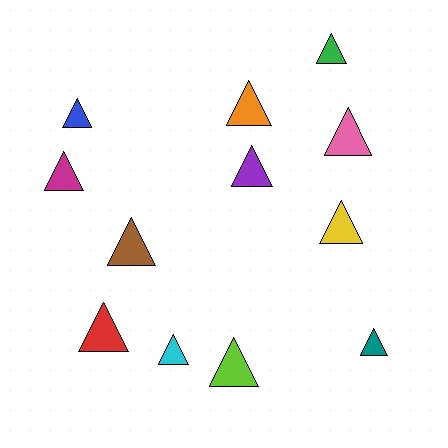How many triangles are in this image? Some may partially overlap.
There are 12 triangles.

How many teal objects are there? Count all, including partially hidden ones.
There is 1 teal object.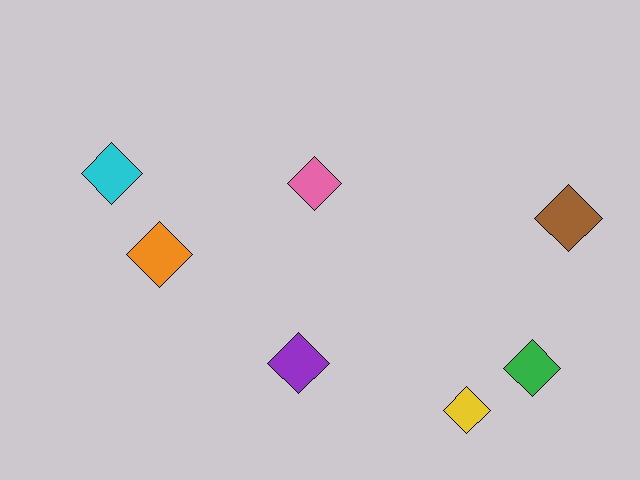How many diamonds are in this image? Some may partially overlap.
There are 7 diamonds.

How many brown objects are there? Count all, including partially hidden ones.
There is 1 brown object.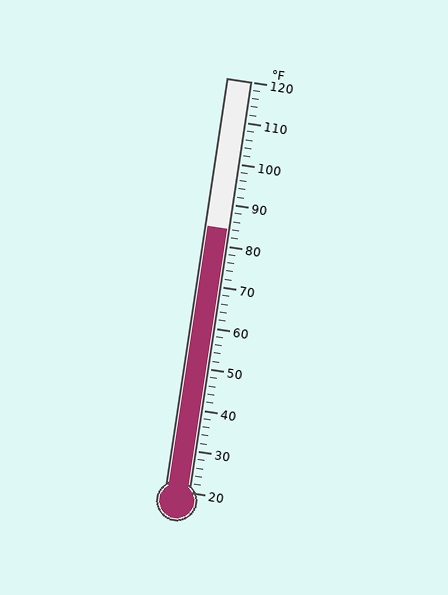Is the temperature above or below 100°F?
The temperature is below 100°F.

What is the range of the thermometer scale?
The thermometer scale ranges from 20°F to 120°F.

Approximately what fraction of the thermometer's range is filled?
The thermometer is filled to approximately 65% of its range.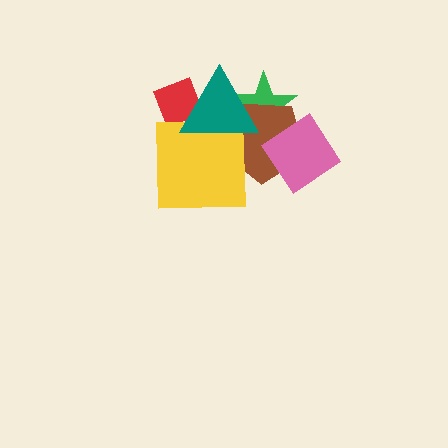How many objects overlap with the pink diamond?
2 objects overlap with the pink diamond.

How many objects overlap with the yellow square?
2 objects overlap with the yellow square.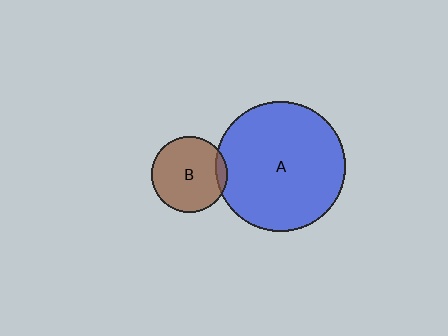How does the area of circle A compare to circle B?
Approximately 3.0 times.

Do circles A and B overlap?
Yes.